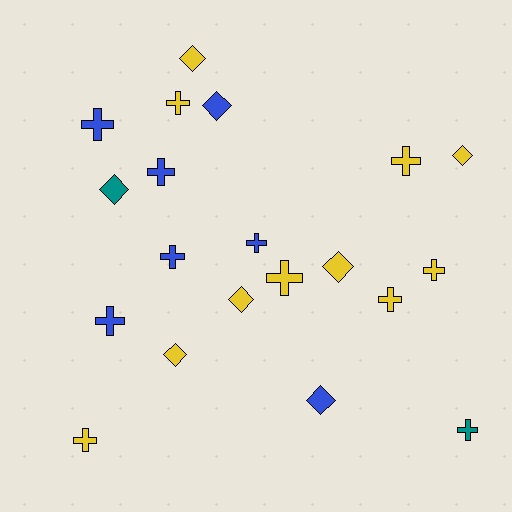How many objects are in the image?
There are 20 objects.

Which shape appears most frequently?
Cross, with 12 objects.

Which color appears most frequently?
Yellow, with 11 objects.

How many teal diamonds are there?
There is 1 teal diamond.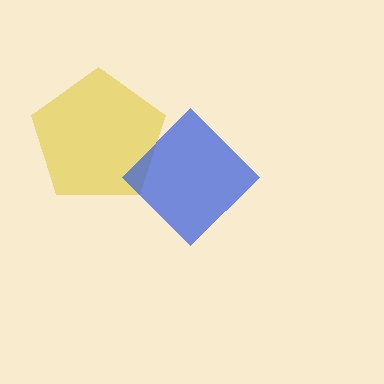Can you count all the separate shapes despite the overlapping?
Yes, there are 2 separate shapes.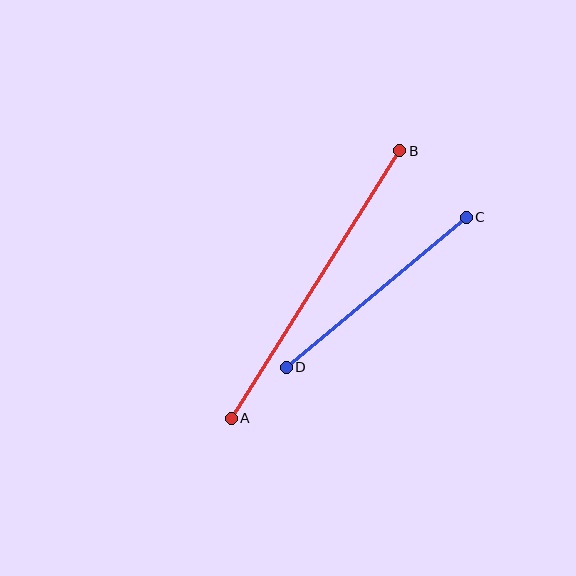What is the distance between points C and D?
The distance is approximately 235 pixels.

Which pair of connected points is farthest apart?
Points A and B are farthest apart.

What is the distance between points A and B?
The distance is approximately 316 pixels.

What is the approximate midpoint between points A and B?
The midpoint is at approximately (315, 285) pixels.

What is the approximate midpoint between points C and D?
The midpoint is at approximately (376, 292) pixels.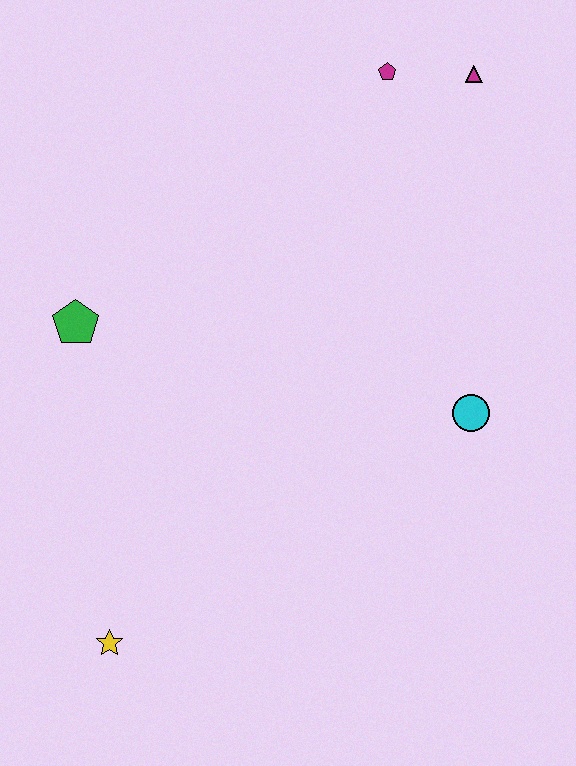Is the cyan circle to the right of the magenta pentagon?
Yes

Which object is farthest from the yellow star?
The magenta triangle is farthest from the yellow star.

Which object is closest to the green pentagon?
The yellow star is closest to the green pentagon.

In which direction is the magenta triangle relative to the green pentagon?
The magenta triangle is to the right of the green pentagon.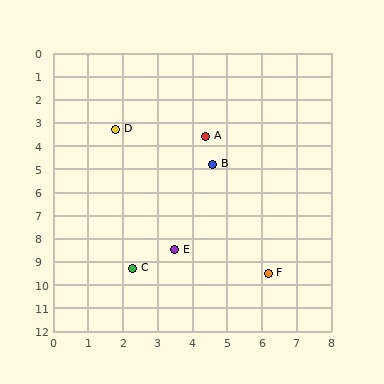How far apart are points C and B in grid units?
Points C and B are about 5.1 grid units apart.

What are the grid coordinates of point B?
Point B is at approximately (4.6, 4.8).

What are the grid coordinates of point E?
Point E is at approximately (3.5, 8.5).